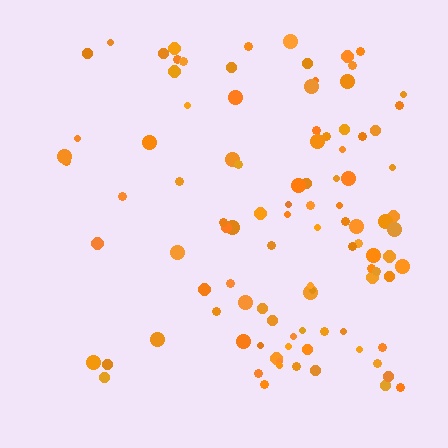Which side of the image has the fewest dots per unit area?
The left.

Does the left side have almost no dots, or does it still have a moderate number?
Still a moderate number, just noticeably fewer than the right.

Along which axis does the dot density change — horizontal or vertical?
Horizontal.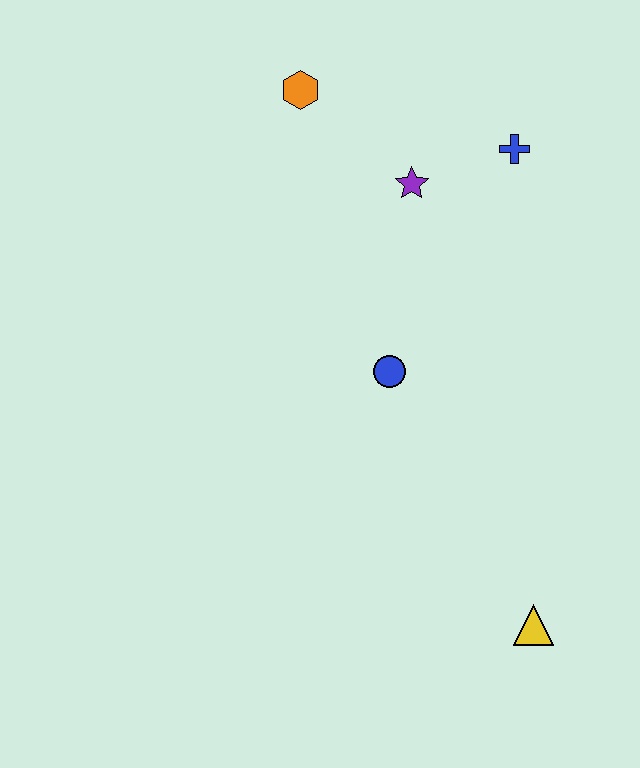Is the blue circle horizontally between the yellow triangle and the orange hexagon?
Yes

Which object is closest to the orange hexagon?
The purple star is closest to the orange hexagon.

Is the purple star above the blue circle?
Yes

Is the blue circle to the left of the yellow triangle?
Yes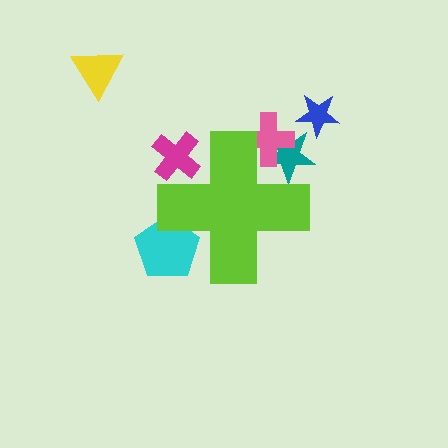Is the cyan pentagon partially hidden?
Yes, the cyan pentagon is partially hidden behind the lime cross.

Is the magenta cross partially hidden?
Yes, the magenta cross is partially hidden behind the lime cross.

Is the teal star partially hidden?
Yes, the teal star is partially hidden behind the lime cross.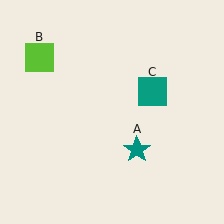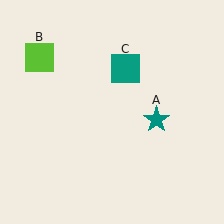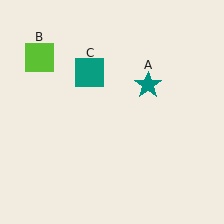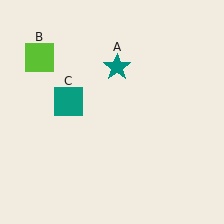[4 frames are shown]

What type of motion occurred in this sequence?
The teal star (object A), teal square (object C) rotated counterclockwise around the center of the scene.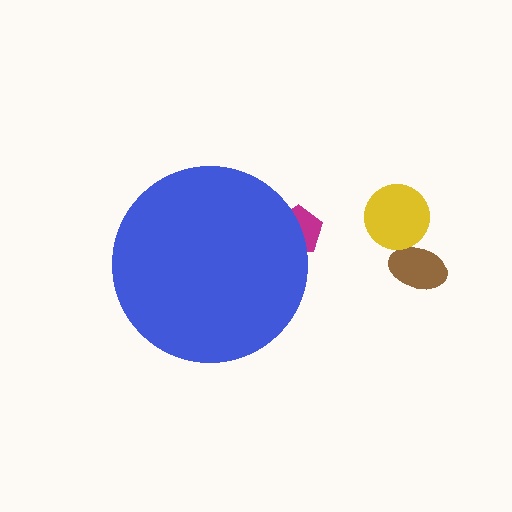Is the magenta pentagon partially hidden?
Yes, the magenta pentagon is partially hidden behind the blue circle.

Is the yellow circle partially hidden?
No, the yellow circle is fully visible.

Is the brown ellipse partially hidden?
No, the brown ellipse is fully visible.